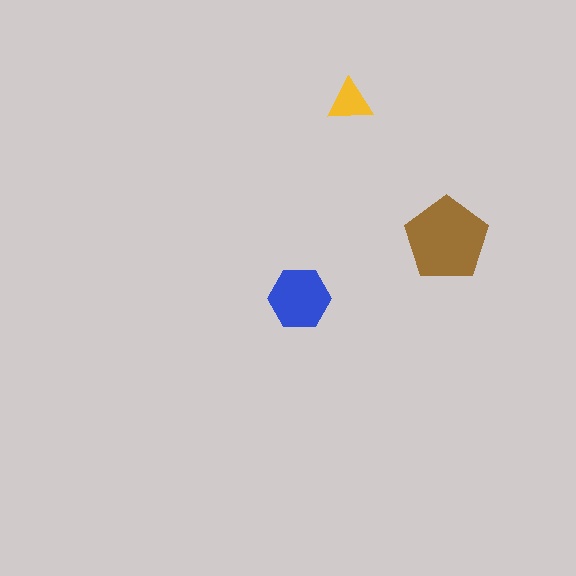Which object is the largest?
The brown pentagon.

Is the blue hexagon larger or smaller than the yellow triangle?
Larger.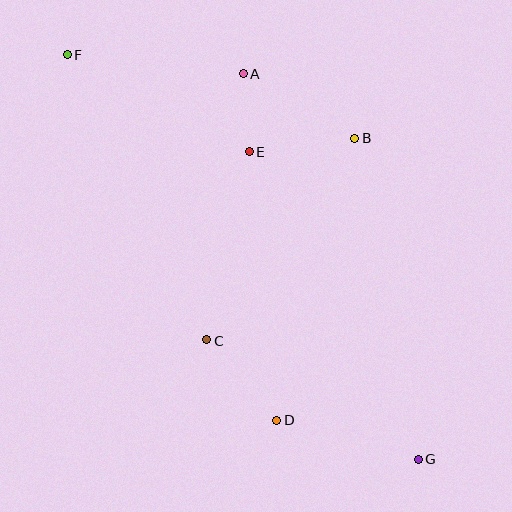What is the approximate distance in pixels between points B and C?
The distance between B and C is approximately 250 pixels.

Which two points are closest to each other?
Points A and E are closest to each other.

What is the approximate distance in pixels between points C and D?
The distance between C and D is approximately 107 pixels.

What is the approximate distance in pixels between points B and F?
The distance between B and F is approximately 300 pixels.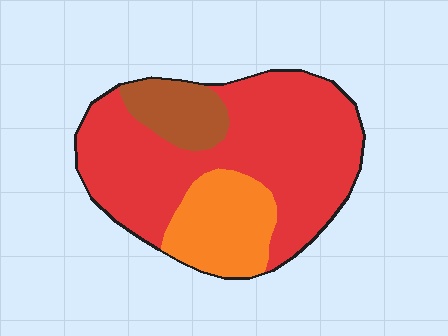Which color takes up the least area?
Brown, at roughly 15%.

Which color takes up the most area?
Red, at roughly 65%.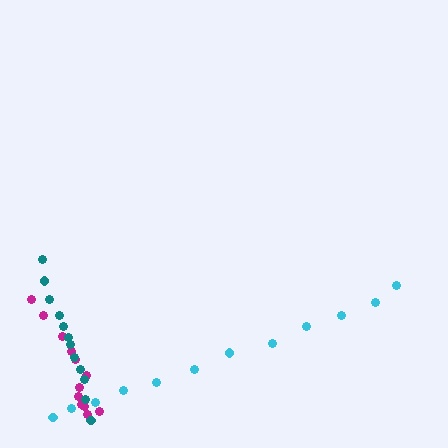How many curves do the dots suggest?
There are 3 distinct paths.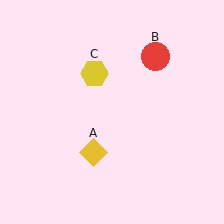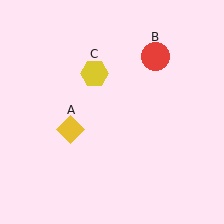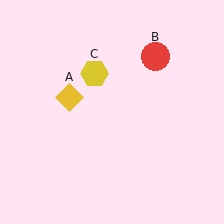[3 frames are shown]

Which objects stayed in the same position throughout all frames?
Red circle (object B) and yellow hexagon (object C) remained stationary.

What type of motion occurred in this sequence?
The yellow diamond (object A) rotated clockwise around the center of the scene.